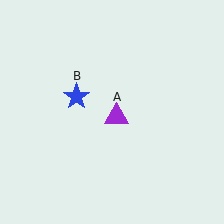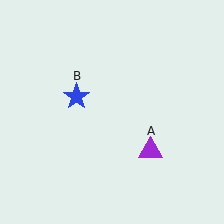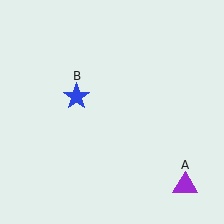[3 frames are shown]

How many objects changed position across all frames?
1 object changed position: purple triangle (object A).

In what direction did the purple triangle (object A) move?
The purple triangle (object A) moved down and to the right.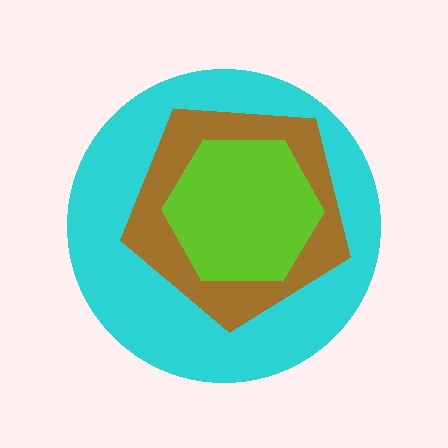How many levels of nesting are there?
3.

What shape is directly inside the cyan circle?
The brown pentagon.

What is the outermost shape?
The cyan circle.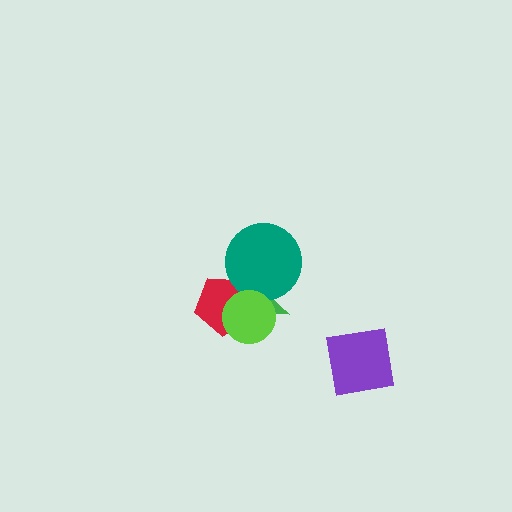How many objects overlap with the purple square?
0 objects overlap with the purple square.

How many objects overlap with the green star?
3 objects overlap with the green star.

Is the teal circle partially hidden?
Yes, it is partially covered by another shape.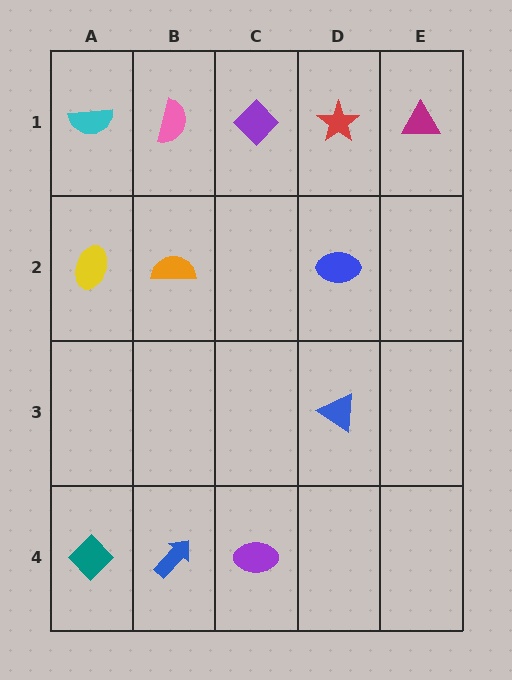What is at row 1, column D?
A red star.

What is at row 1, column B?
A pink semicircle.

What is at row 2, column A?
A yellow ellipse.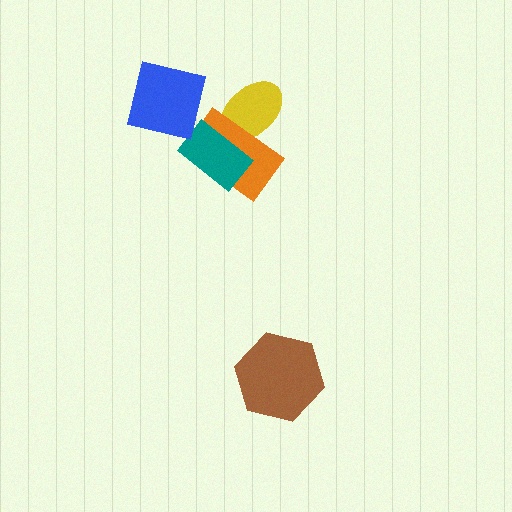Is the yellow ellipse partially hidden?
Yes, it is partially covered by another shape.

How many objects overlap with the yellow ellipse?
2 objects overlap with the yellow ellipse.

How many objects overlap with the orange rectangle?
2 objects overlap with the orange rectangle.